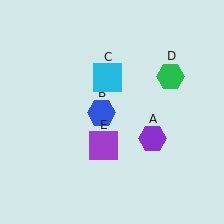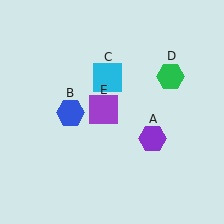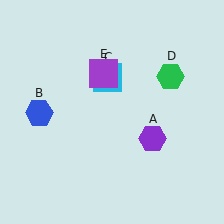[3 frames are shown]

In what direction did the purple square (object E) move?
The purple square (object E) moved up.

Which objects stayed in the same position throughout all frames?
Purple hexagon (object A) and cyan square (object C) and green hexagon (object D) remained stationary.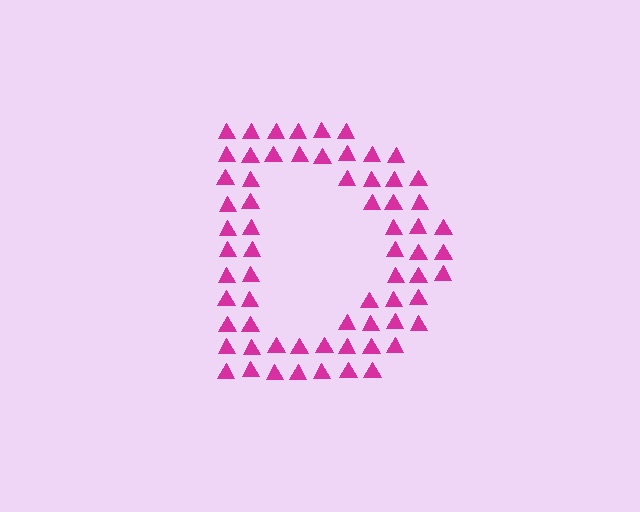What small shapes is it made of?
It is made of small triangles.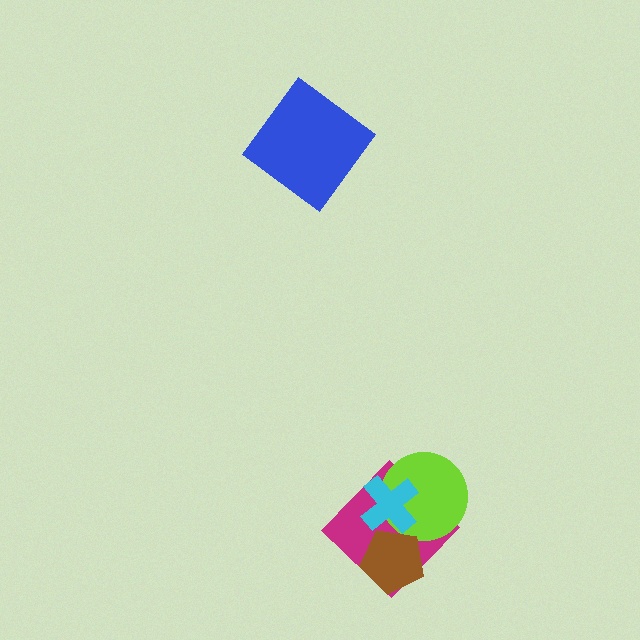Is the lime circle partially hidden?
Yes, it is partially covered by another shape.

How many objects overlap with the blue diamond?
0 objects overlap with the blue diamond.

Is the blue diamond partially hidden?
No, no other shape covers it.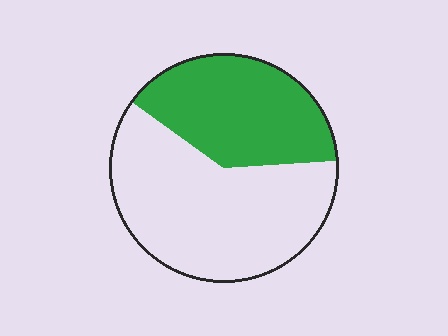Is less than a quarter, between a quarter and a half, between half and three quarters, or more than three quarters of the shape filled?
Between a quarter and a half.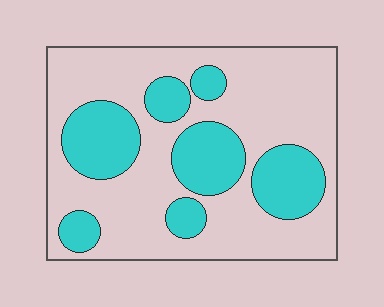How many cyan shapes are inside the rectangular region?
7.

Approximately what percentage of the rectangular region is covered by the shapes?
Approximately 30%.